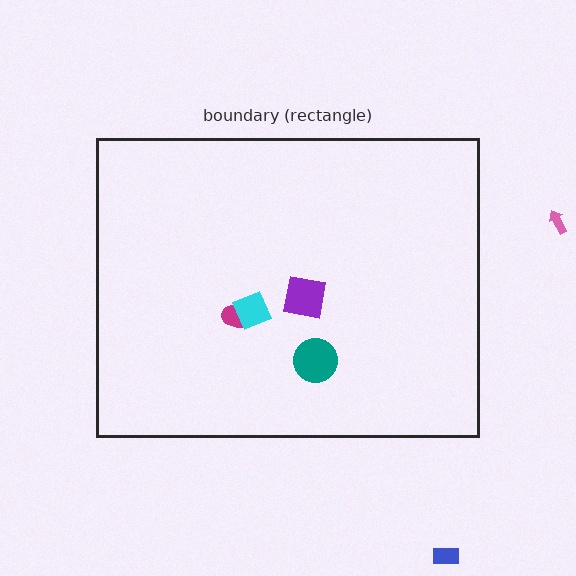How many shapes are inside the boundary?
4 inside, 2 outside.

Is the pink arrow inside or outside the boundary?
Outside.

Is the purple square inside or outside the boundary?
Inside.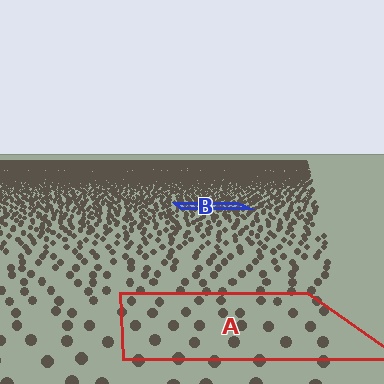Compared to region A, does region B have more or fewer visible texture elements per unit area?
Region B has more texture elements per unit area — they are packed more densely because it is farther away.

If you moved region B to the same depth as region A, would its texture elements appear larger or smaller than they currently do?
They would appear larger. At a closer depth, the same texture elements are projected at a bigger on-screen size.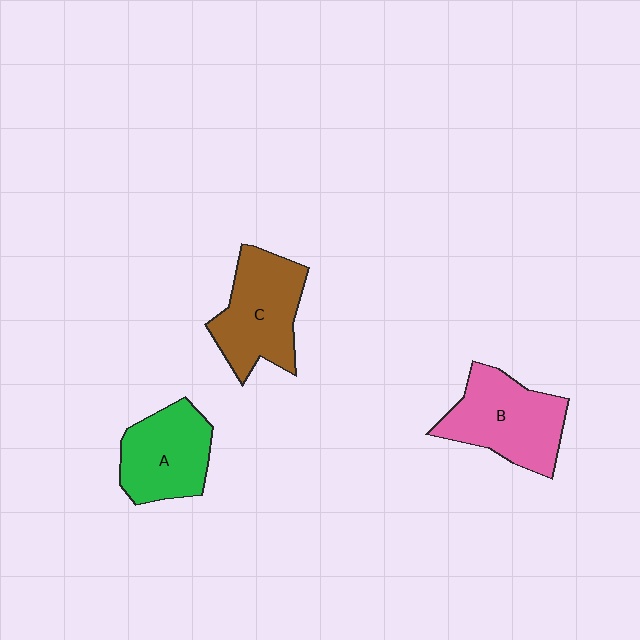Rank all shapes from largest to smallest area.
From largest to smallest: B (pink), C (brown), A (green).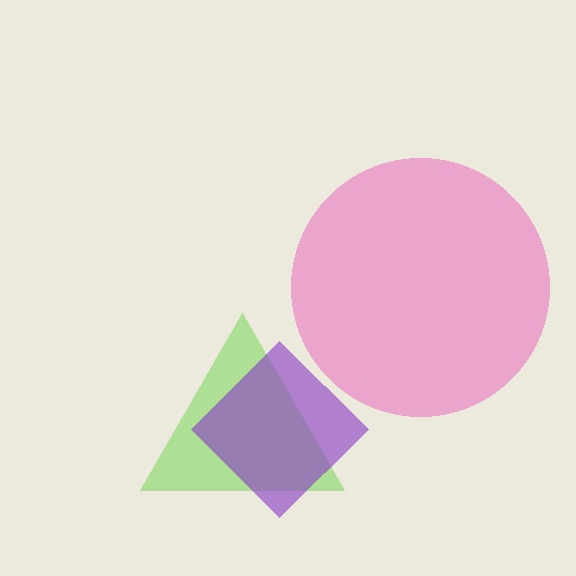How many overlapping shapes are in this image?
There are 3 overlapping shapes in the image.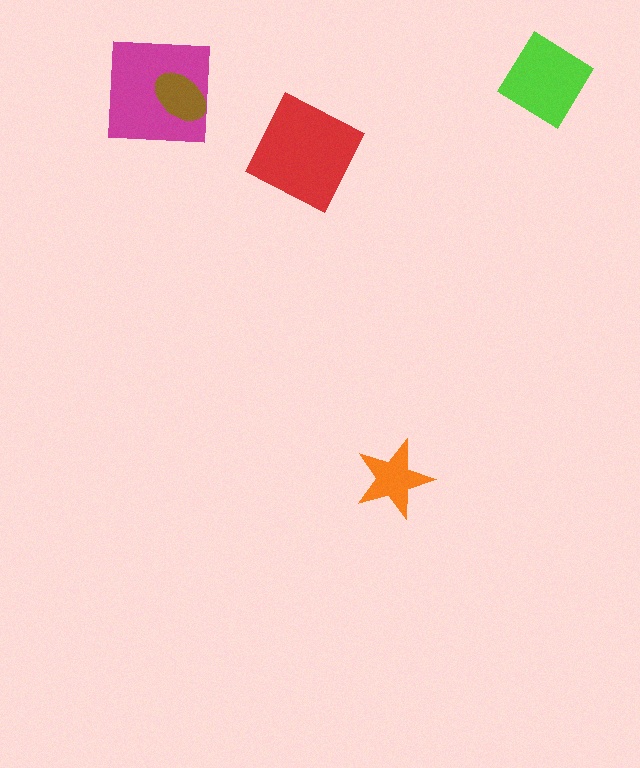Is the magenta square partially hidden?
Yes, it is partially covered by another shape.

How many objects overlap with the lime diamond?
0 objects overlap with the lime diamond.